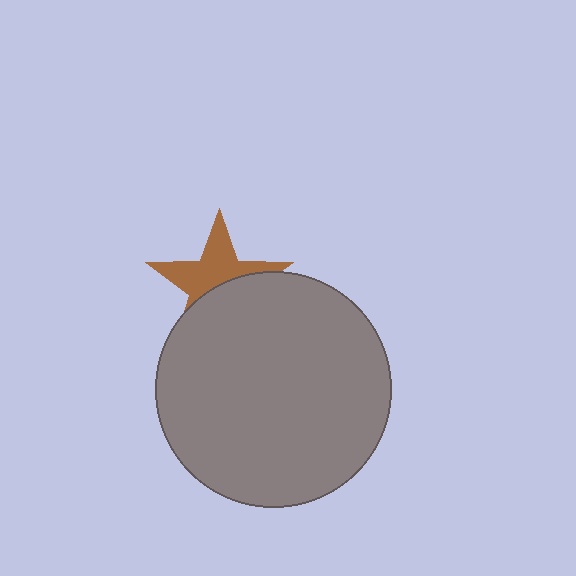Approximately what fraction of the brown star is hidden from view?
Roughly 49% of the brown star is hidden behind the gray circle.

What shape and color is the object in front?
The object in front is a gray circle.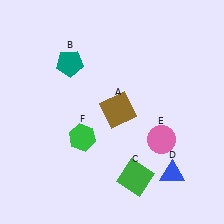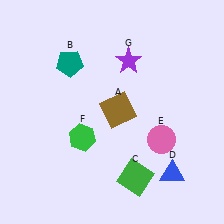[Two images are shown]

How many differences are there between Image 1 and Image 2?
There is 1 difference between the two images.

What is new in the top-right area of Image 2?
A purple star (G) was added in the top-right area of Image 2.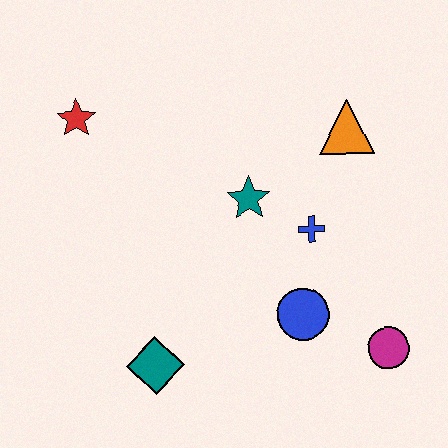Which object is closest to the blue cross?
The teal star is closest to the blue cross.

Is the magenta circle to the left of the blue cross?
No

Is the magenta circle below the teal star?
Yes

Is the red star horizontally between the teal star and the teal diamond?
No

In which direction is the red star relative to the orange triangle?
The red star is to the left of the orange triangle.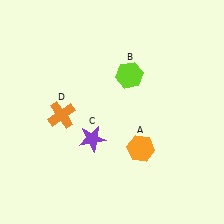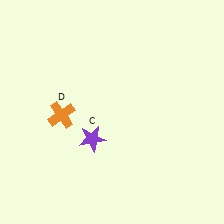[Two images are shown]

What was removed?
The orange hexagon (A), the lime hexagon (B) were removed in Image 2.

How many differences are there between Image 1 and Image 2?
There are 2 differences between the two images.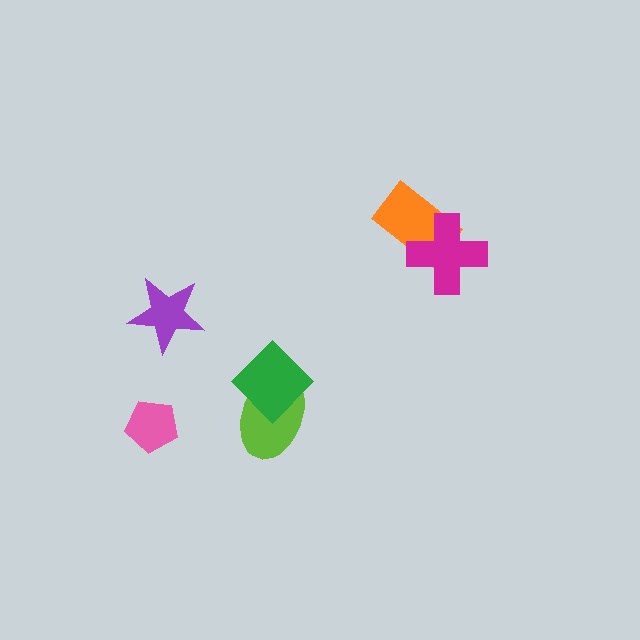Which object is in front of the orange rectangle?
The magenta cross is in front of the orange rectangle.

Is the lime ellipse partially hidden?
Yes, it is partially covered by another shape.